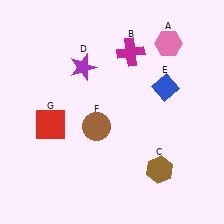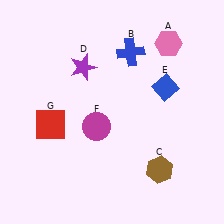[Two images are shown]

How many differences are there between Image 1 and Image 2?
There are 2 differences between the two images.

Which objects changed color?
B changed from magenta to blue. F changed from brown to magenta.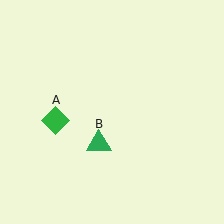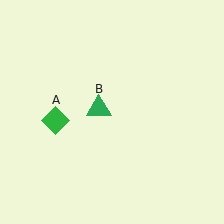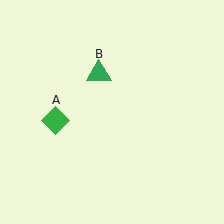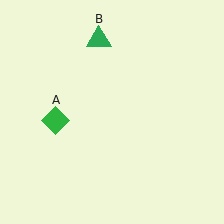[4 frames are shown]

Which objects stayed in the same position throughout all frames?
Green diamond (object A) remained stationary.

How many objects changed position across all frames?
1 object changed position: green triangle (object B).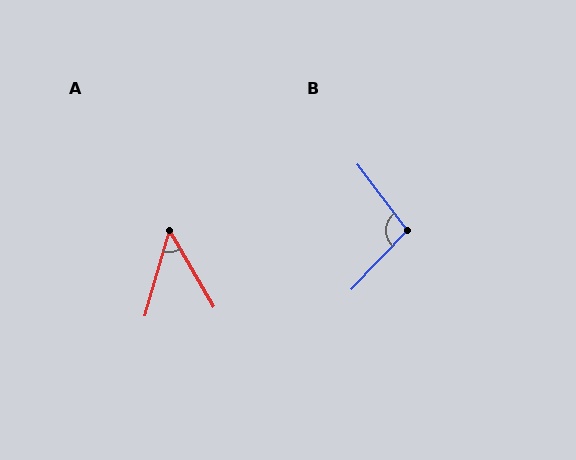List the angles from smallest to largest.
A (46°), B (99°).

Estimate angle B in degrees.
Approximately 99 degrees.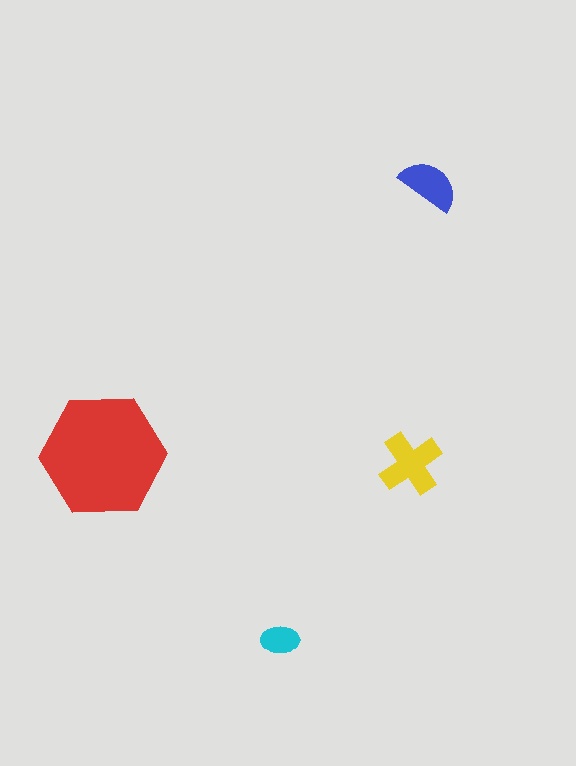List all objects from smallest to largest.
The cyan ellipse, the blue semicircle, the yellow cross, the red hexagon.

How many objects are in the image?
There are 4 objects in the image.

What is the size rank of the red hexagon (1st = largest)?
1st.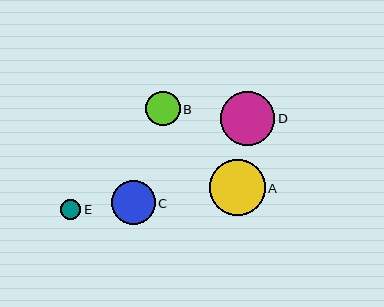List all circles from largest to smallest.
From largest to smallest: A, D, C, B, E.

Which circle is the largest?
Circle A is the largest with a size of approximately 55 pixels.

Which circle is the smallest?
Circle E is the smallest with a size of approximately 20 pixels.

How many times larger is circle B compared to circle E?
Circle B is approximately 1.7 times the size of circle E.